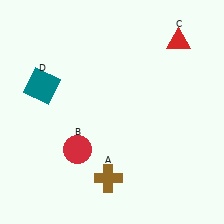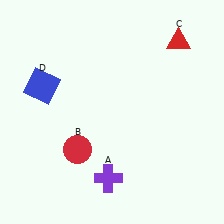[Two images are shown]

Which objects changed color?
A changed from brown to purple. D changed from teal to blue.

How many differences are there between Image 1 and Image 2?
There are 2 differences between the two images.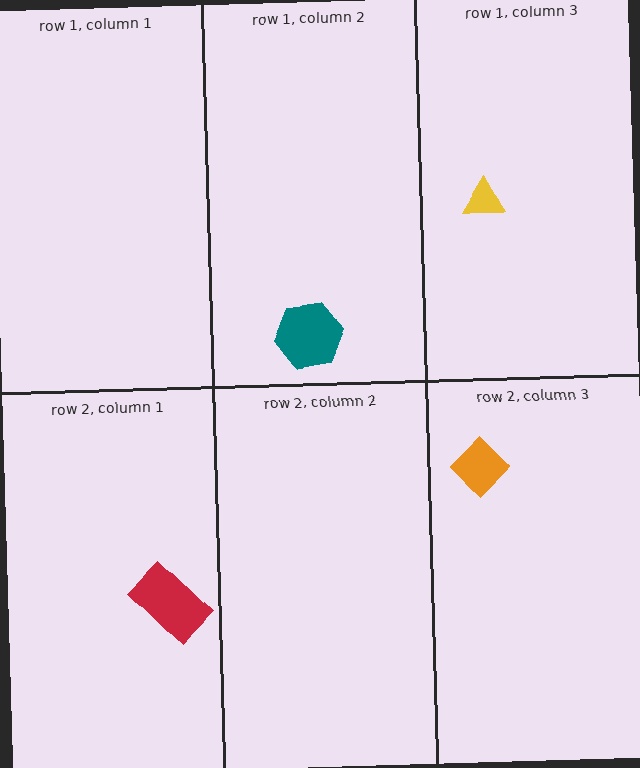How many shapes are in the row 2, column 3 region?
1.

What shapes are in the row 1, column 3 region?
The yellow triangle.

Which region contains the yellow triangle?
The row 1, column 3 region.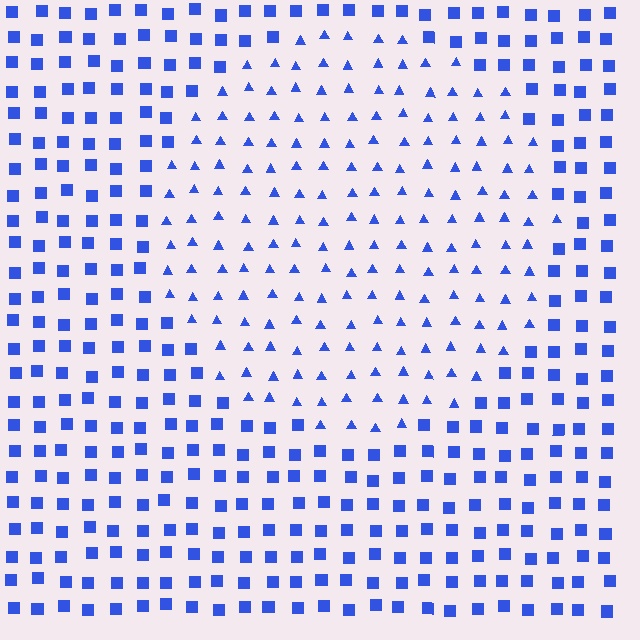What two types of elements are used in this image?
The image uses triangles inside the circle region and squares outside it.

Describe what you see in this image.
The image is filled with small blue elements arranged in a uniform grid. A circle-shaped region contains triangles, while the surrounding area contains squares. The boundary is defined purely by the change in element shape.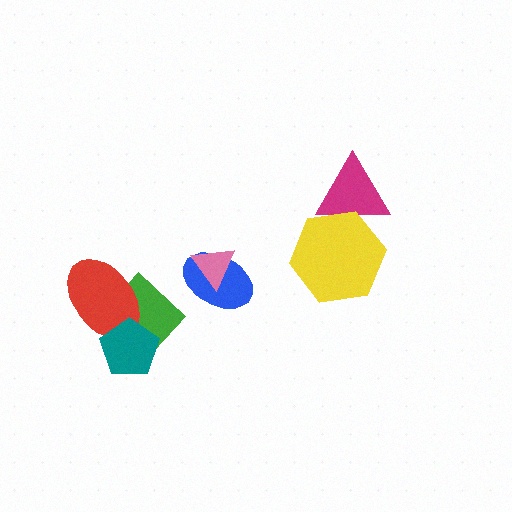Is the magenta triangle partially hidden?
Yes, it is partially covered by another shape.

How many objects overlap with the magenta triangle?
1 object overlaps with the magenta triangle.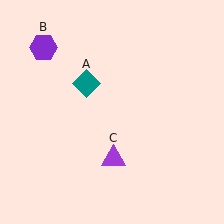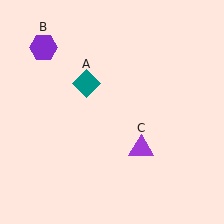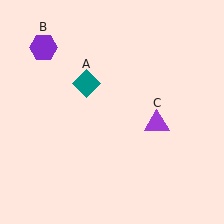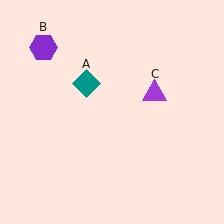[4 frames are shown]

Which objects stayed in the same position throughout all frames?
Teal diamond (object A) and purple hexagon (object B) remained stationary.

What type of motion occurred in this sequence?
The purple triangle (object C) rotated counterclockwise around the center of the scene.